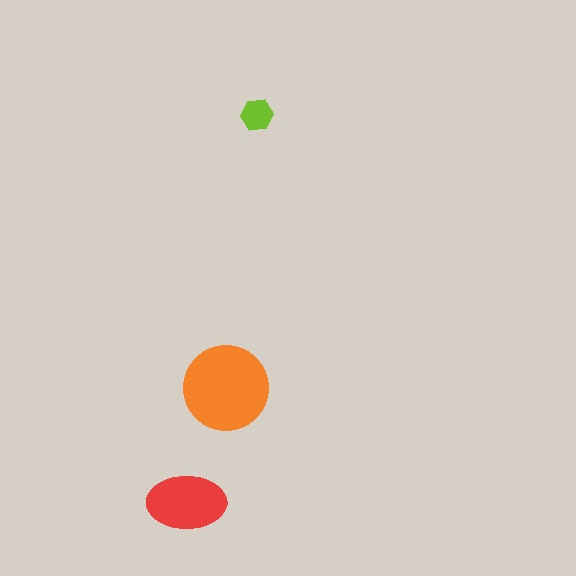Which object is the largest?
The orange circle.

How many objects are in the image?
There are 3 objects in the image.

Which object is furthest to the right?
The lime hexagon is rightmost.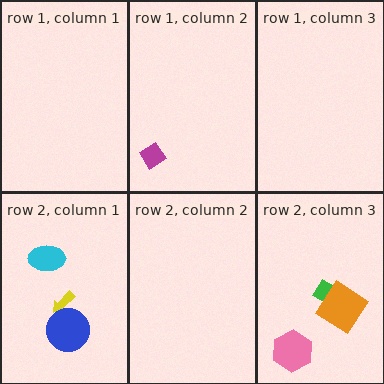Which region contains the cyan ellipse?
The row 2, column 1 region.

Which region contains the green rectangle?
The row 2, column 3 region.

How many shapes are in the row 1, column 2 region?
1.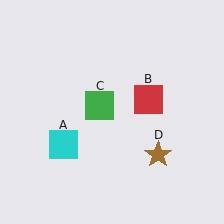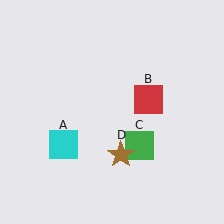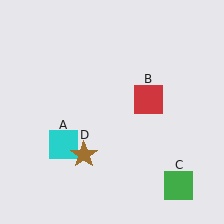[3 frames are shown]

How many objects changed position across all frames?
2 objects changed position: green square (object C), brown star (object D).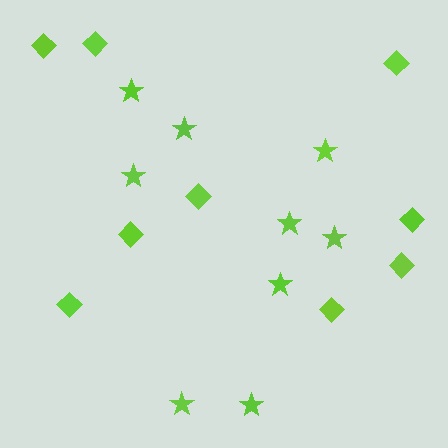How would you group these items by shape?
There are 2 groups: one group of stars (9) and one group of diamonds (9).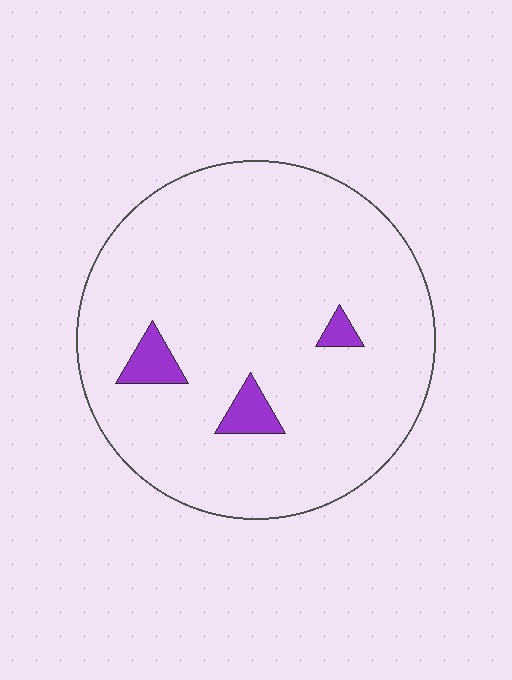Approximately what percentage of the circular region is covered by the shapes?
Approximately 5%.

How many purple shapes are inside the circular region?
3.